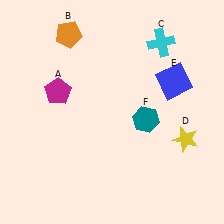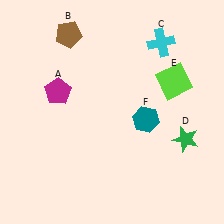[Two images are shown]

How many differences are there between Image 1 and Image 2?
There are 3 differences between the two images.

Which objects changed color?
B changed from orange to brown. D changed from yellow to green. E changed from blue to lime.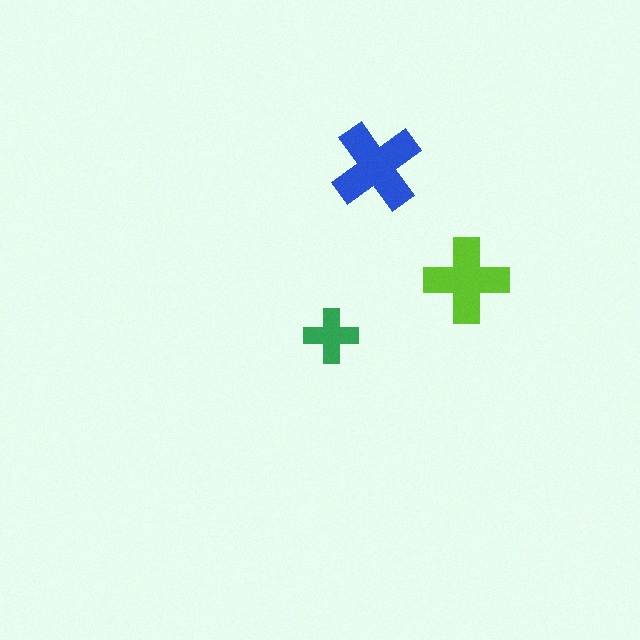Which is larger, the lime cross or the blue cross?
The blue one.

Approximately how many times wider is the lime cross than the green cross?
About 1.5 times wider.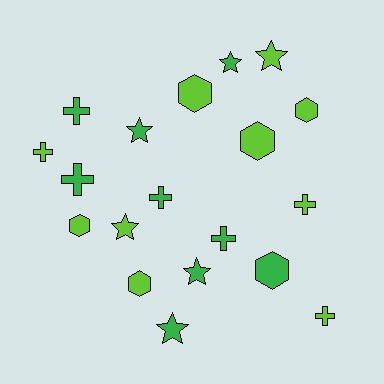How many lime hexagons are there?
There are 5 lime hexagons.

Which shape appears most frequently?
Cross, with 7 objects.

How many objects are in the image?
There are 19 objects.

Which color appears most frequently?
Lime, with 10 objects.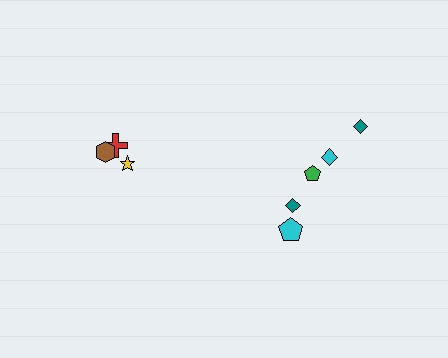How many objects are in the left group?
There are 3 objects.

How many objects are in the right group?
There are 5 objects.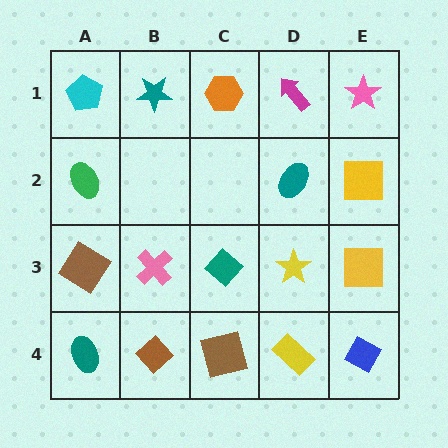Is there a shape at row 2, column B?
No, that cell is empty.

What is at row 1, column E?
A pink star.